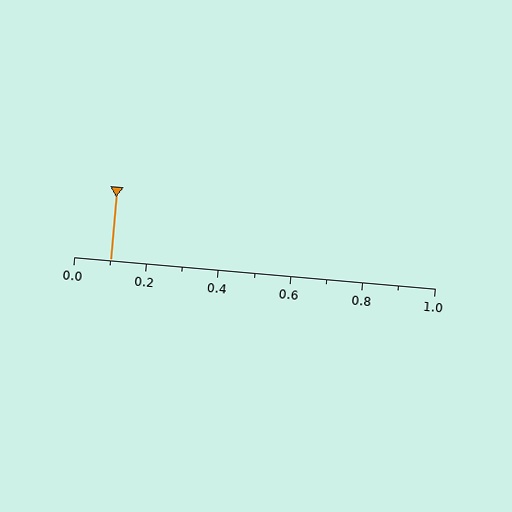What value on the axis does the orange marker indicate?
The marker indicates approximately 0.1.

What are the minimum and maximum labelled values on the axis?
The axis runs from 0.0 to 1.0.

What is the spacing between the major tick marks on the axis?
The major ticks are spaced 0.2 apart.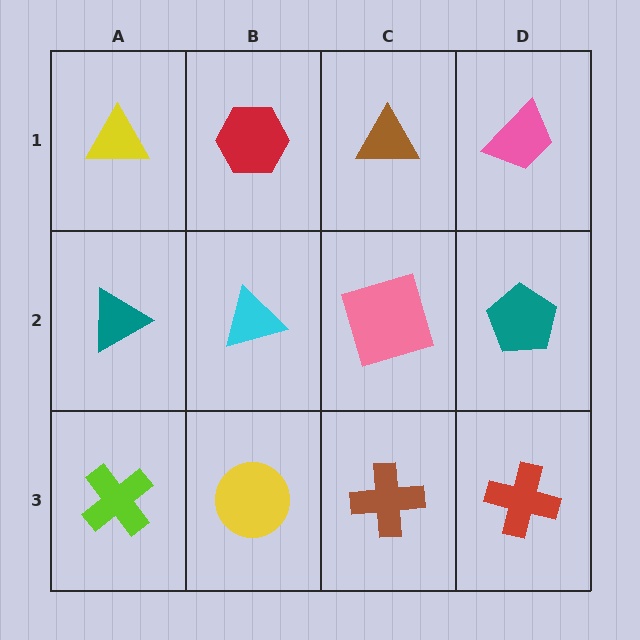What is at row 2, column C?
A pink square.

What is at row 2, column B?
A cyan triangle.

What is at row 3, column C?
A brown cross.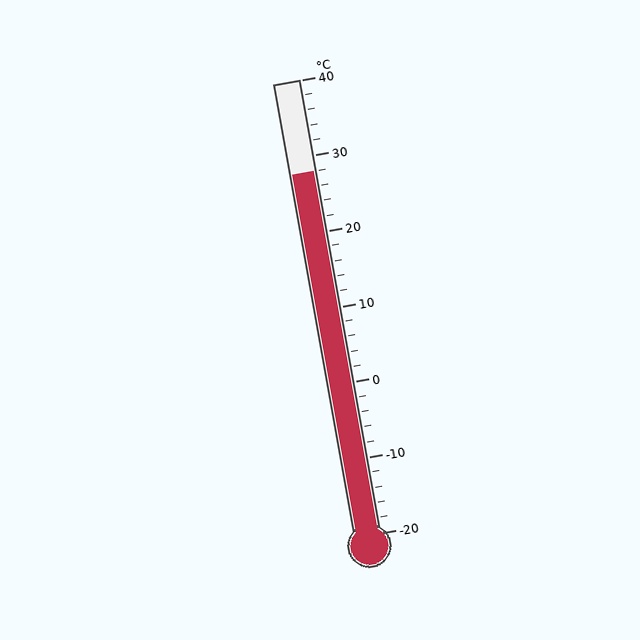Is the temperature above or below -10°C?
The temperature is above -10°C.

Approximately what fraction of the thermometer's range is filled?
The thermometer is filled to approximately 80% of its range.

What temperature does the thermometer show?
The thermometer shows approximately 28°C.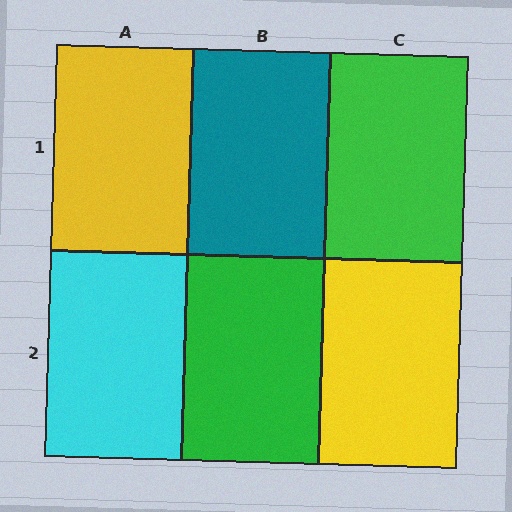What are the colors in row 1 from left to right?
Yellow, teal, green.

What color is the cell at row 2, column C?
Yellow.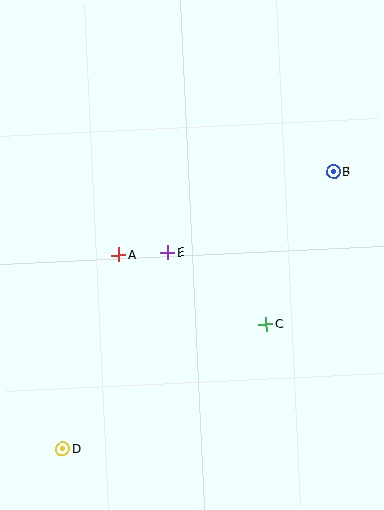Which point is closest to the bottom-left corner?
Point D is closest to the bottom-left corner.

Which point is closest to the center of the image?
Point E at (168, 253) is closest to the center.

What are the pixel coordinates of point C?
Point C is at (266, 324).